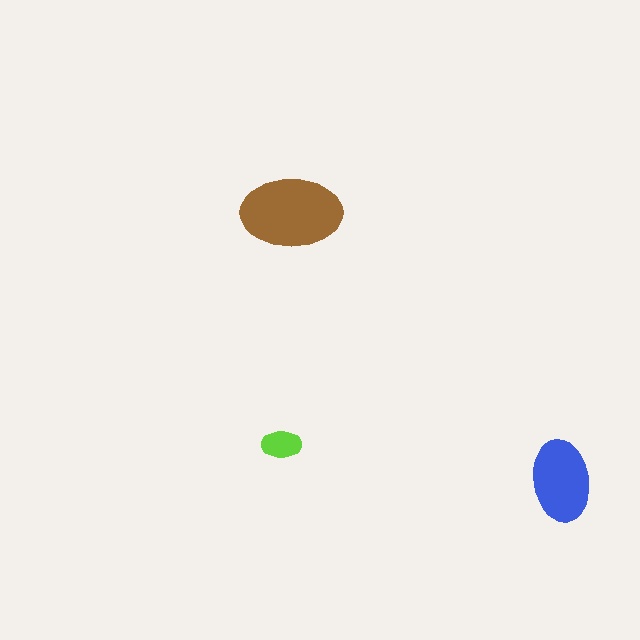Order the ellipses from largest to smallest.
the brown one, the blue one, the lime one.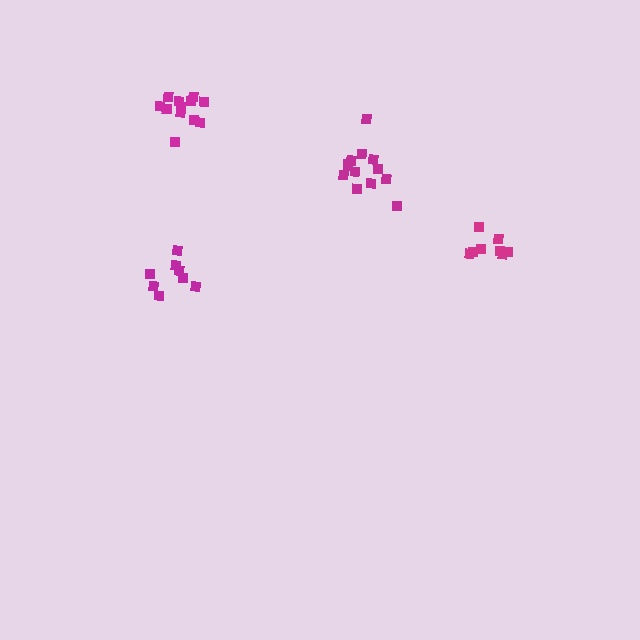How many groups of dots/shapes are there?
There are 4 groups.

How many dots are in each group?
Group 1: 8 dots, Group 2: 8 dots, Group 3: 12 dots, Group 4: 13 dots (41 total).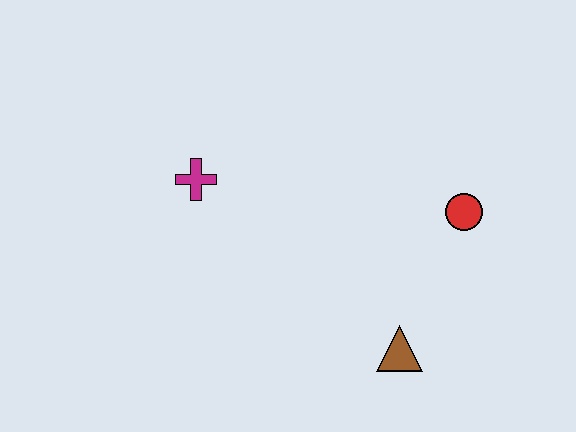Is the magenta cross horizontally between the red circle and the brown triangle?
No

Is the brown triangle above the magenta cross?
No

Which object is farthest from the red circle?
The magenta cross is farthest from the red circle.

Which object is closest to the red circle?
The brown triangle is closest to the red circle.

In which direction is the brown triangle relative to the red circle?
The brown triangle is below the red circle.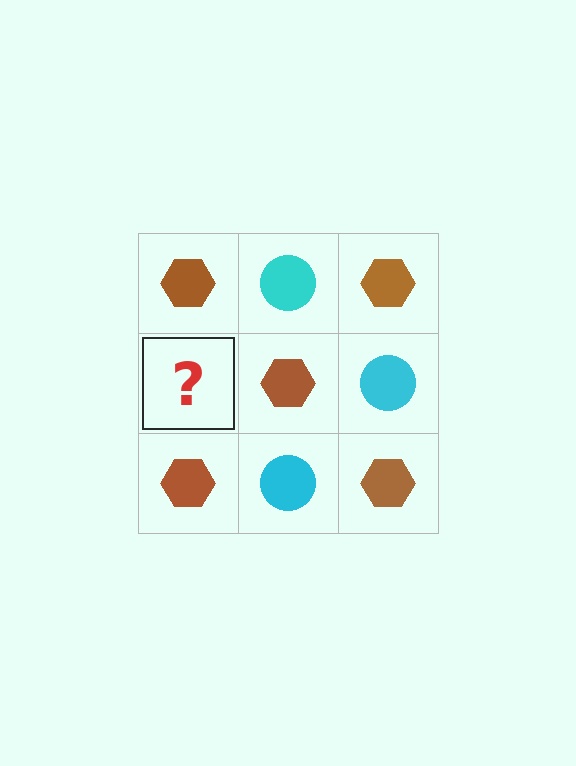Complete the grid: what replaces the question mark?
The question mark should be replaced with a cyan circle.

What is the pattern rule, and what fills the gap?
The rule is that it alternates brown hexagon and cyan circle in a checkerboard pattern. The gap should be filled with a cyan circle.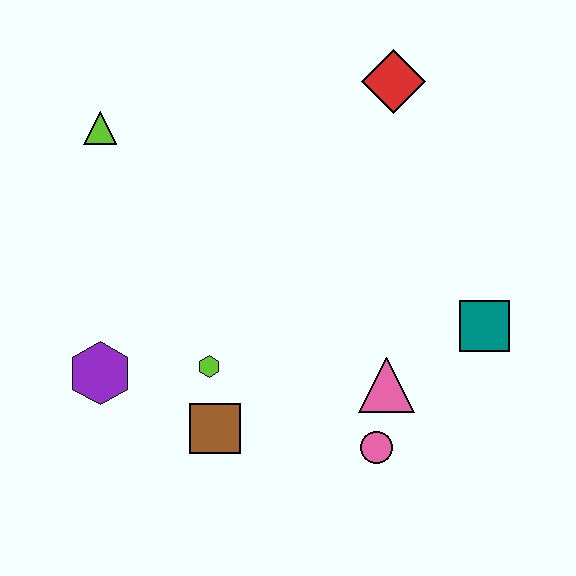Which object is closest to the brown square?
The lime hexagon is closest to the brown square.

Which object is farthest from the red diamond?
The purple hexagon is farthest from the red diamond.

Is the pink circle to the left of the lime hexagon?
No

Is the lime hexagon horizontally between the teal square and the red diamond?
No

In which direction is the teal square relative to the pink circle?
The teal square is above the pink circle.